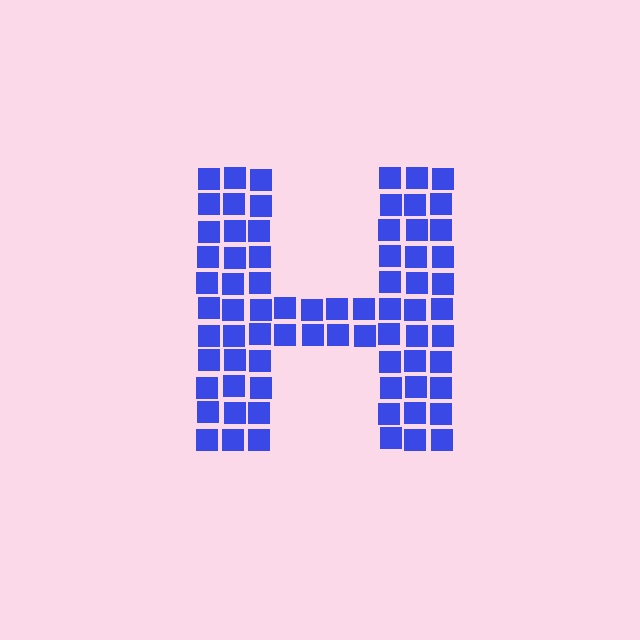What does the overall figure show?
The overall figure shows the letter H.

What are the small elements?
The small elements are squares.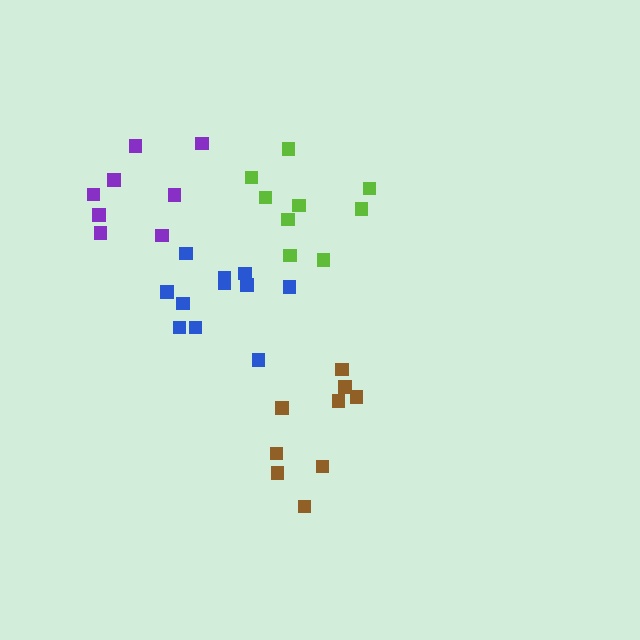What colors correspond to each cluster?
The clusters are colored: lime, purple, brown, blue.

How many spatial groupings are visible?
There are 4 spatial groupings.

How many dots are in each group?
Group 1: 9 dots, Group 2: 8 dots, Group 3: 9 dots, Group 4: 11 dots (37 total).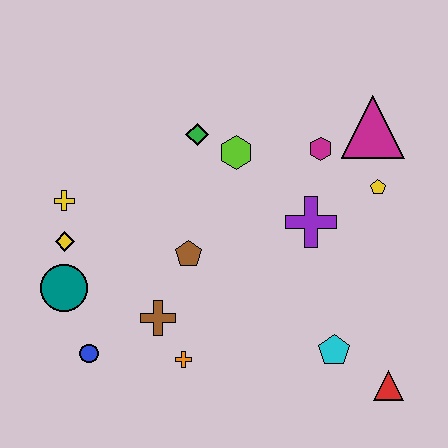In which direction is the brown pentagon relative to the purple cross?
The brown pentagon is to the left of the purple cross.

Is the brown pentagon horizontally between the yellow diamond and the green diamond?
Yes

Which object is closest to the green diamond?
The lime hexagon is closest to the green diamond.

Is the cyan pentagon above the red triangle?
Yes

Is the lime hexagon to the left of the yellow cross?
No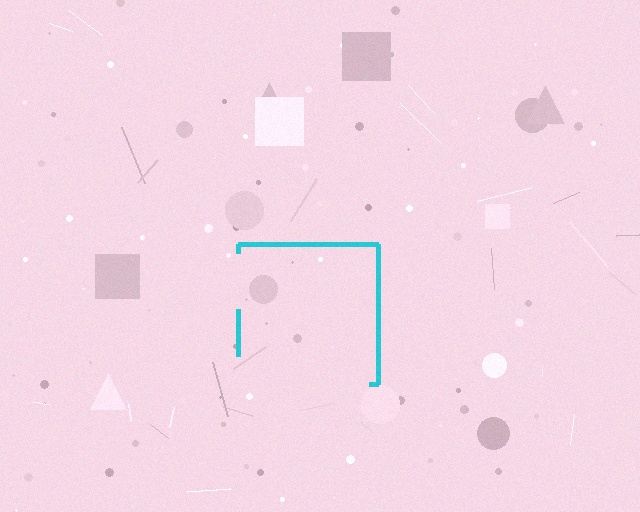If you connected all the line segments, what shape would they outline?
They would outline a square.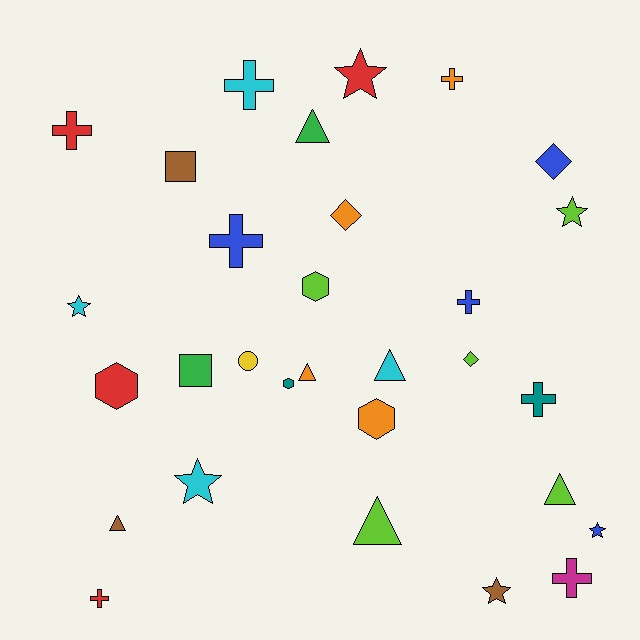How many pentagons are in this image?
There are no pentagons.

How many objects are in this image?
There are 30 objects.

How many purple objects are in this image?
There are no purple objects.